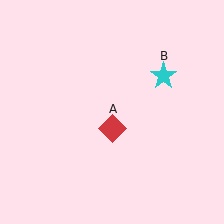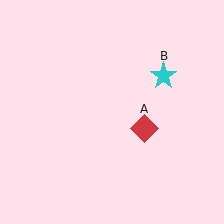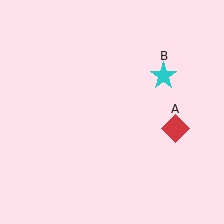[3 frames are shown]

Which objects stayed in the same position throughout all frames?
Cyan star (object B) remained stationary.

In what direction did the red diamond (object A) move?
The red diamond (object A) moved right.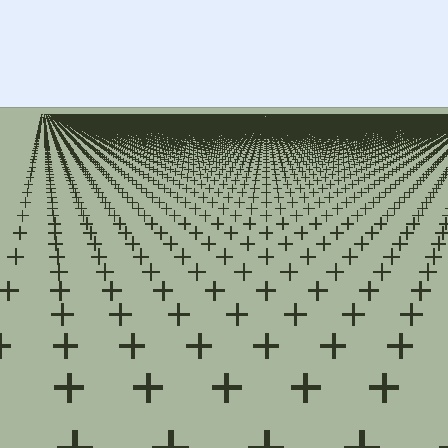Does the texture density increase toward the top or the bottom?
Density increases toward the top.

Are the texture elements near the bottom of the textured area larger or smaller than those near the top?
Larger. Near the bottom, elements are closer to the viewer and appear at a bigger on-screen size.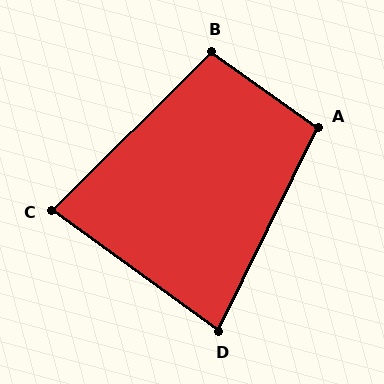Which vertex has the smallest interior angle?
D, at approximately 80 degrees.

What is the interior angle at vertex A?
Approximately 99 degrees (obtuse).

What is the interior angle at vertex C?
Approximately 81 degrees (acute).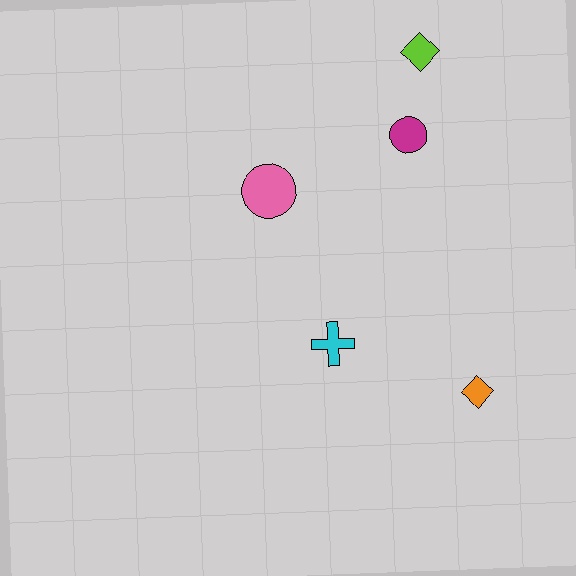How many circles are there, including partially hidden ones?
There are 2 circles.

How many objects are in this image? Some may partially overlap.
There are 5 objects.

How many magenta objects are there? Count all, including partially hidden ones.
There is 1 magenta object.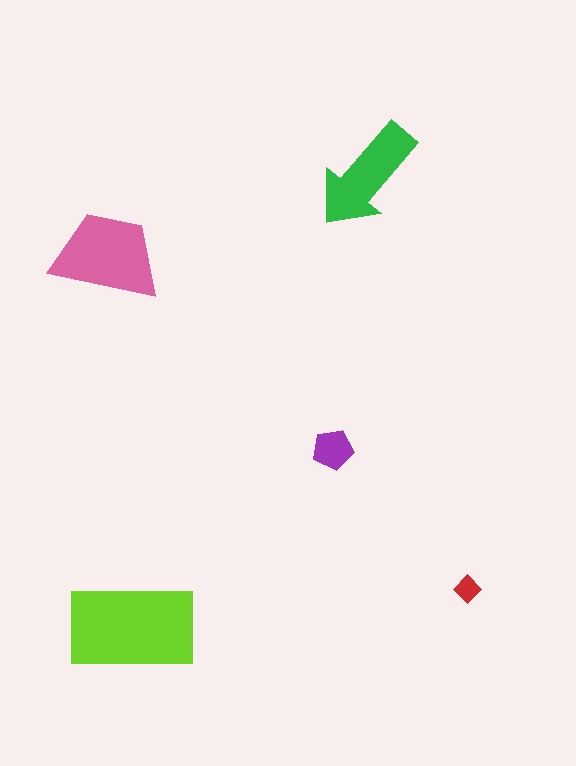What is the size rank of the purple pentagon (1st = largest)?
4th.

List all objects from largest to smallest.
The lime rectangle, the pink trapezoid, the green arrow, the purple pentagon, the red diamond.